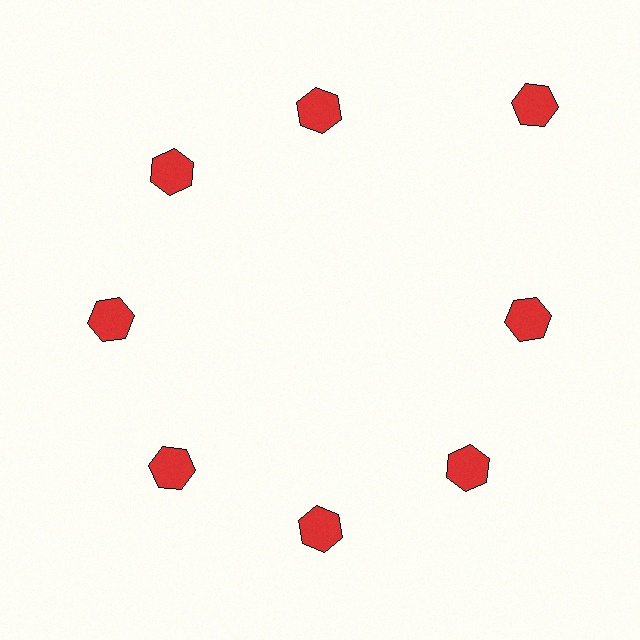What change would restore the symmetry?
The symmetry would be restored by moving it inward, back onto the ring so that all 8 hexagons sit at equal angles and equal distance from the center.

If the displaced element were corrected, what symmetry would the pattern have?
It would have 8-fold rotational symmetry — the pattern would map onto itself every 45 degrees.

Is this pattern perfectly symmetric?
No. The 8 red hexagons are arranged in a ring, but one element near the 2 o'clock position is pushed outward from the center, breaking the 8-fold rotational symmetry.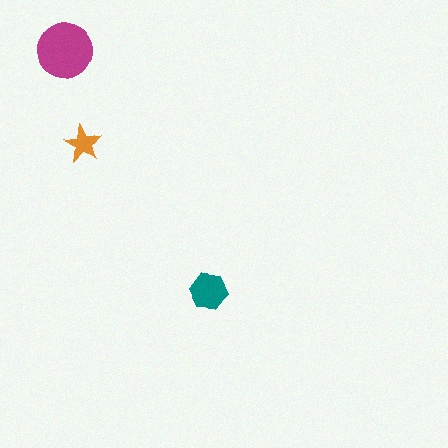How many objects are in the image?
There are 3 objects in the image.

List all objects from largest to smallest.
The magenta circle, the teal hexagon, the orange star.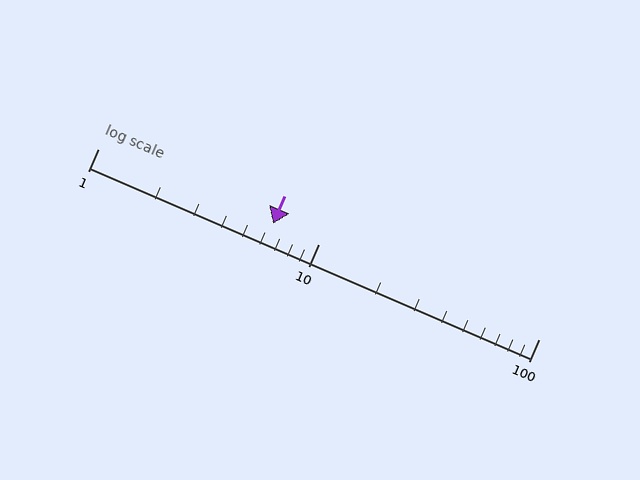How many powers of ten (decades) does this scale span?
The scale spans 2 decades, from 1 to 100.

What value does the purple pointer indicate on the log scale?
The pointer indicates approximately 6.2.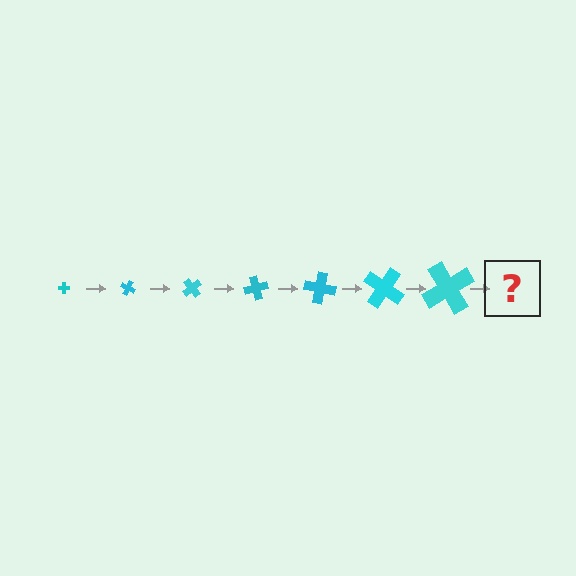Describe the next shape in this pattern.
It should be a cross, larger than the previous one and rotated 175 degrees from the start.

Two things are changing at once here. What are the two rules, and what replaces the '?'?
The two rules are that the cross grows larger each step and it rotates 25 degrees each step. The '?' should be a cross, larger than the previous one and rotated 175 degrees from the start.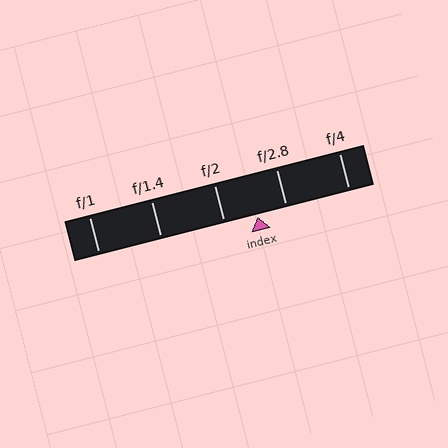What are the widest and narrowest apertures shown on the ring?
The widest aperture shown is f/1 and the narrowest is f/4.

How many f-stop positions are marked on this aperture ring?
There are 5 f-stop positions marked.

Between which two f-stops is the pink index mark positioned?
The index mark is between f/2 and f/2.8.